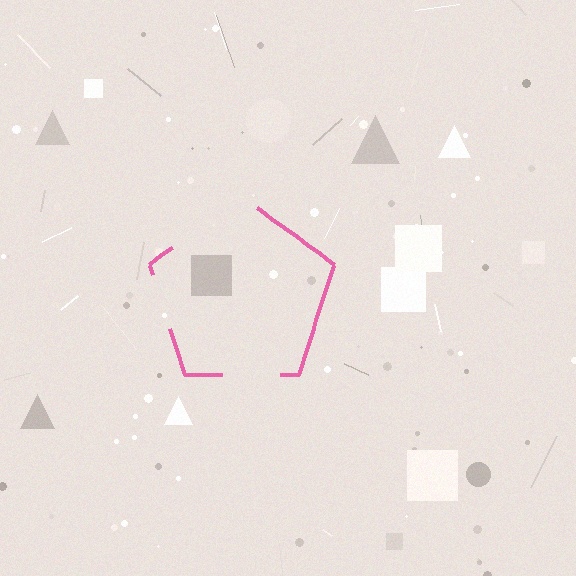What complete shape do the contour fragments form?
The contour fragments form a pentagon.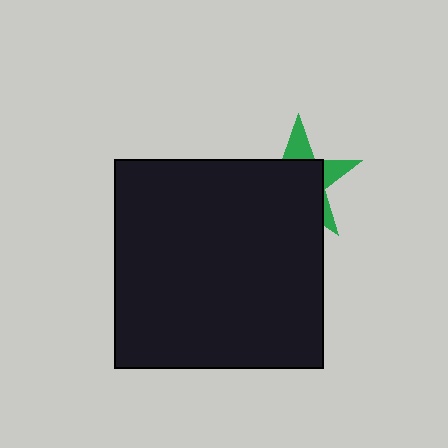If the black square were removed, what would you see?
You would see the complete green star.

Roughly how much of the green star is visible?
A small part of it is visible (roughly 31%).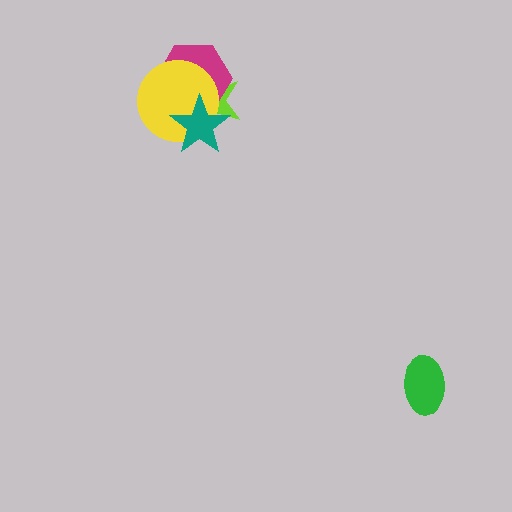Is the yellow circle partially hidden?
Yes, it is partially covered by another shape.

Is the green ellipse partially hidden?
No, no other shape covers it.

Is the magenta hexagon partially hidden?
Yes, it is partially covered by another shape.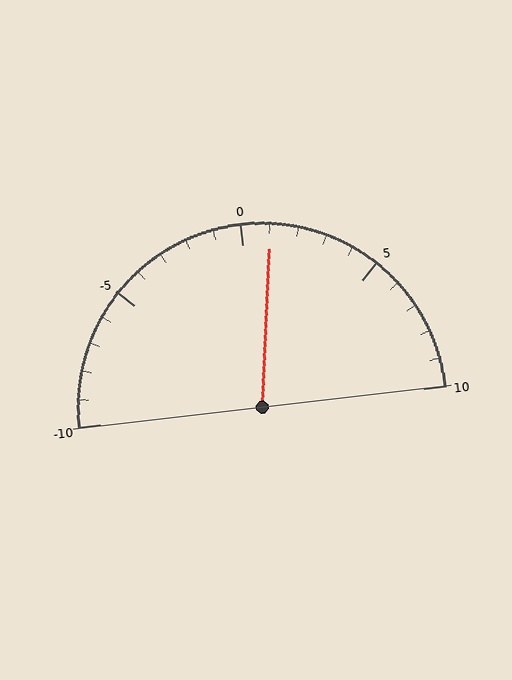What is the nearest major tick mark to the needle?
The nearest major tick mark is 0.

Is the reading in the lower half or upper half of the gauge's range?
The reading is in the upper half of the range (-10 to 10).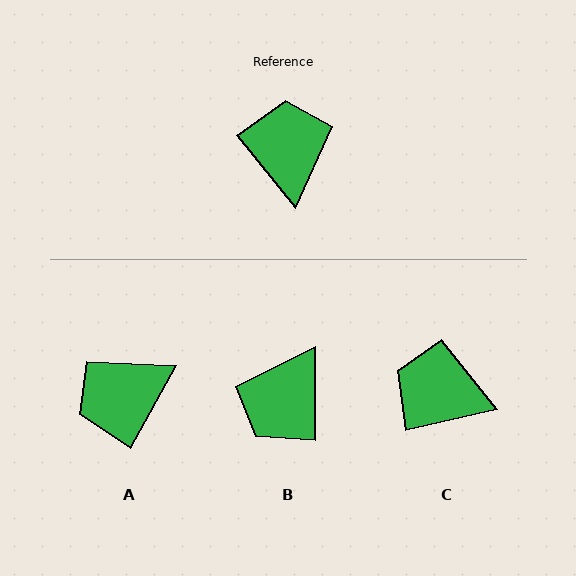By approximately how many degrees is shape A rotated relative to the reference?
Approximately 112 degrees counter-clockwise.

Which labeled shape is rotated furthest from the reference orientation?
B, about 141 degrees away.